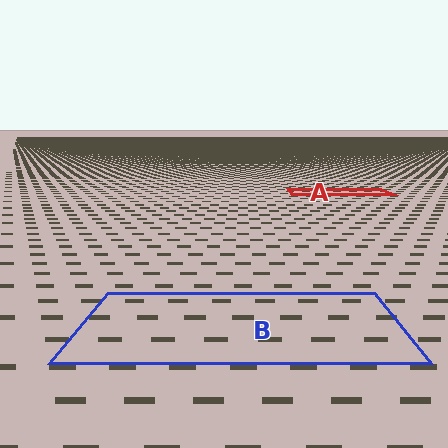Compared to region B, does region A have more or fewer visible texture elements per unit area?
Region A has more texture elements per unit area — they are packed more densely because it is farther away.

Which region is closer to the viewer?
Region B is closer. The texture elements there are larger and more spread out.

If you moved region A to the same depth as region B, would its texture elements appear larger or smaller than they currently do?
They would appear larger. At a closer depth, the same texture elements are projected at a bigger on-screen size.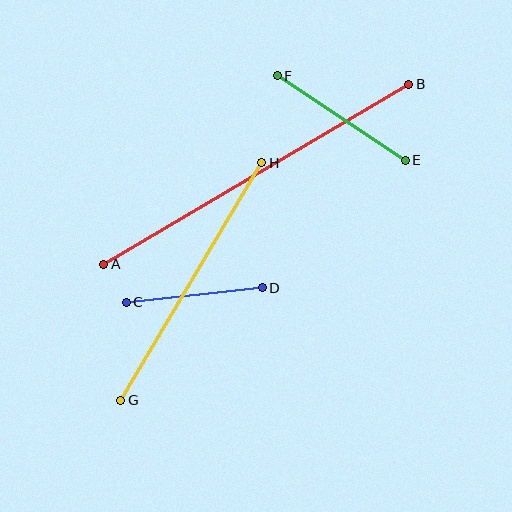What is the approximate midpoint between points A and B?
The midpoint is at approximately (256, 174) pixels.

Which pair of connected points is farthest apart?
Points A and B are farthest apart.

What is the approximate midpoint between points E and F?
The midpoint is at approximately (341, 118) pixels.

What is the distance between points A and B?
The distance is approximately 354 pixels.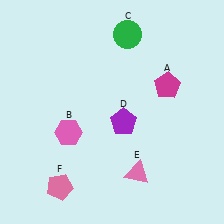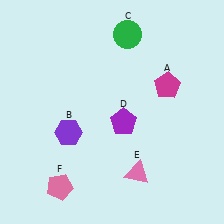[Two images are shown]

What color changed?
The hexagon (B) changed from pink in Image 1 to purple in Image 2.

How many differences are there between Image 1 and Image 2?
There is 1 difference between the two images.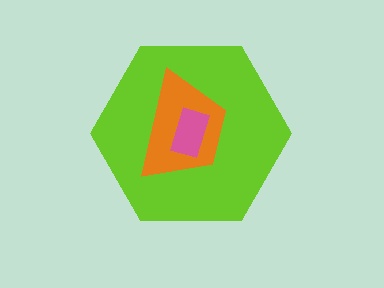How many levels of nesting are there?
3.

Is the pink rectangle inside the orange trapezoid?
Yes.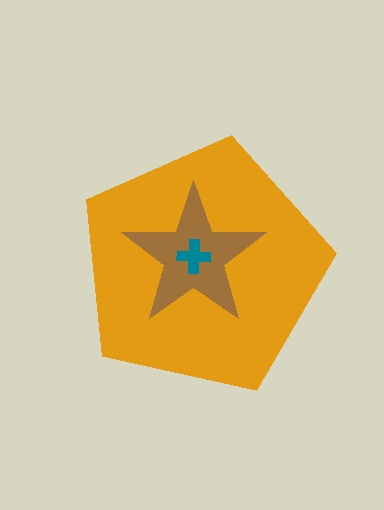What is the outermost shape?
The orange pentagon.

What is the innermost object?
The teal cross.